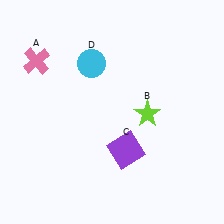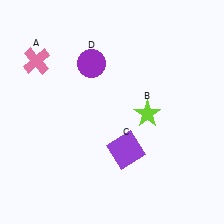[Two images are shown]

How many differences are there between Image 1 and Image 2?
There is 1 difference between the two images.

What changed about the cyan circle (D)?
In Image 1, D is cyan. In Image 2, it changed to purple.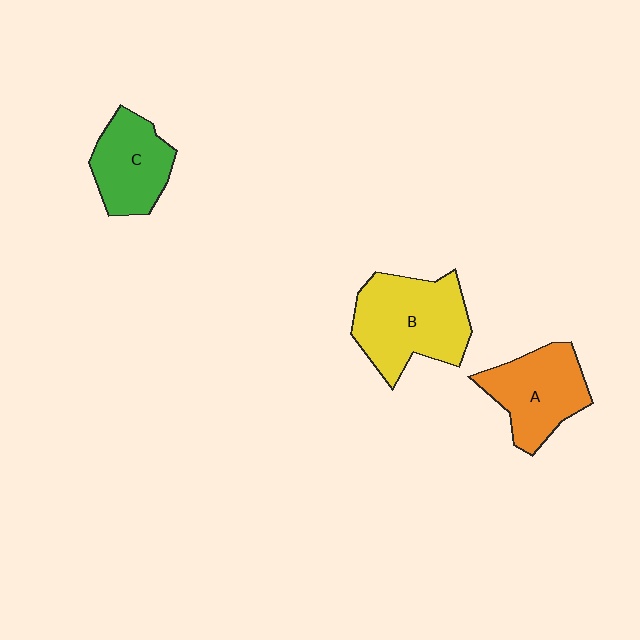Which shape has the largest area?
Shape B (yellow).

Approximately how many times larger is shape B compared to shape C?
Approximately 1.5 times.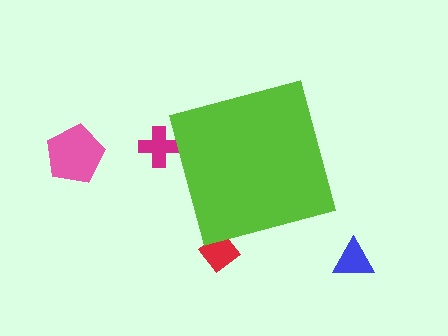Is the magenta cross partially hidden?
Yes, the magenta cross is partially hidden behind the lime diamond.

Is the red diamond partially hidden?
Yes, the red diamond is partially hidden behind the lime diamond.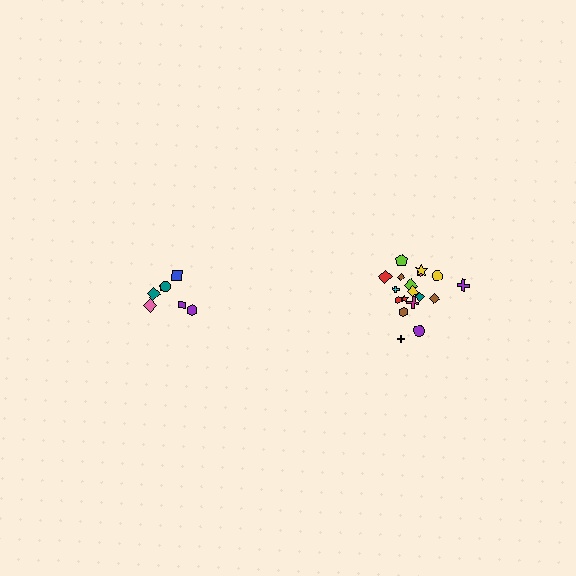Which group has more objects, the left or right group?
The right group.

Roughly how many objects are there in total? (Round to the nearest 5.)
Roughly 25 objects in total.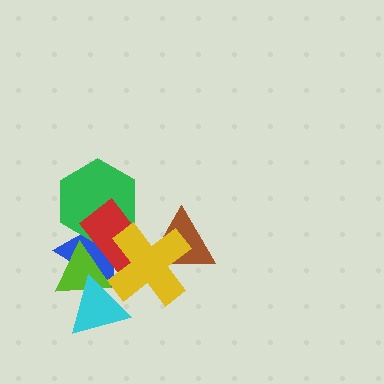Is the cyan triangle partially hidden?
No, no other shape covers it.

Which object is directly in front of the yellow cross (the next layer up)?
The lime triangle is directly in front of the yellow cross.